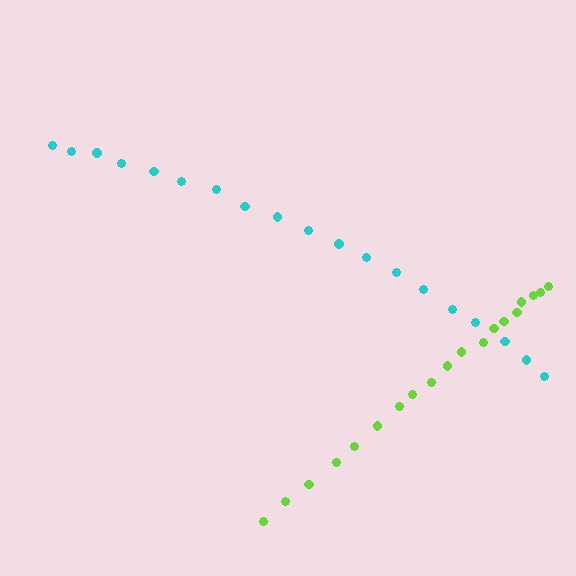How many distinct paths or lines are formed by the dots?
There are 2 distinct paths.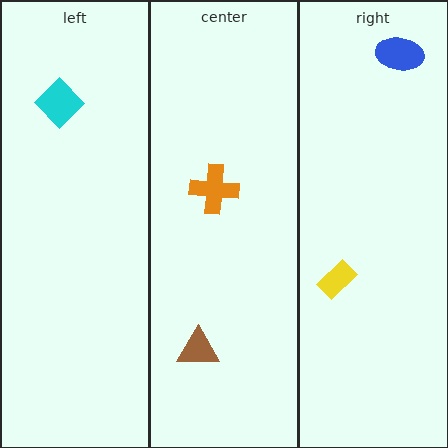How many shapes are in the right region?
2.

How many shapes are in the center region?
2.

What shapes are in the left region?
The cyan diamond.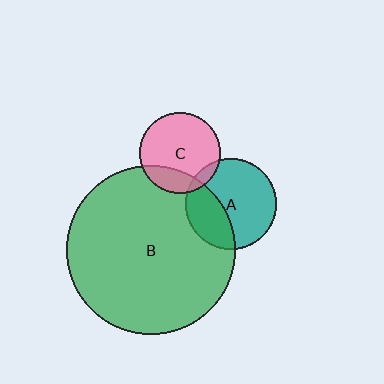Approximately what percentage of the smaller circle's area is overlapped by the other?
Approximately 10%.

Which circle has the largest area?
Circle B (green).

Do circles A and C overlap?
Yes.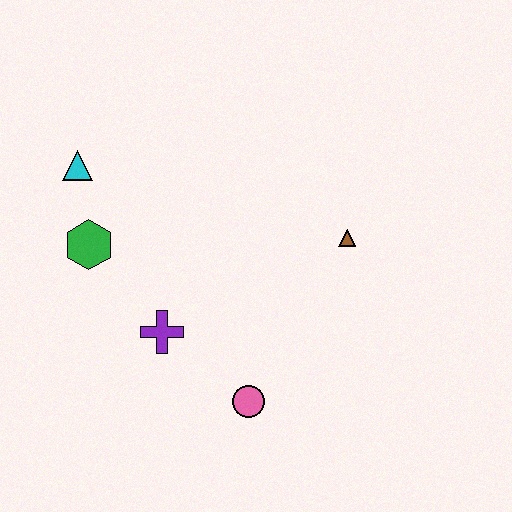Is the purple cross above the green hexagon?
No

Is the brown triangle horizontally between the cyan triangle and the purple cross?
No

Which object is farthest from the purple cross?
The brown triangle is farthest from the purple cross.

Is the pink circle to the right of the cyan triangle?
Yes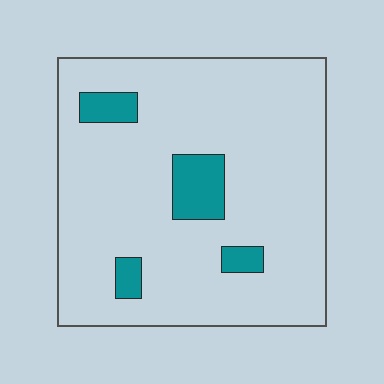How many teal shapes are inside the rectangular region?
4.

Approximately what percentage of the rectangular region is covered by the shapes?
Approximately 10%.